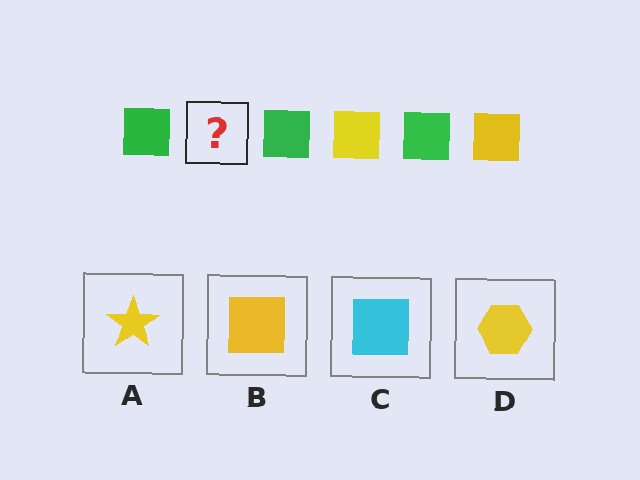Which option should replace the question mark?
Option B.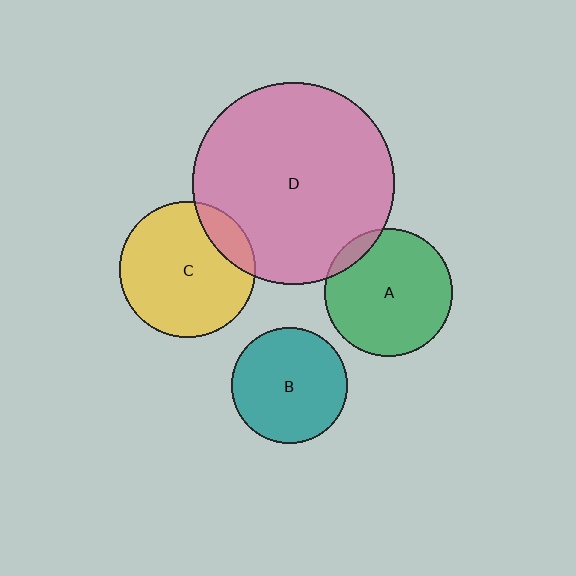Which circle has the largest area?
Circle D (pink).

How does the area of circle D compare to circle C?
Approximately 2.2 times.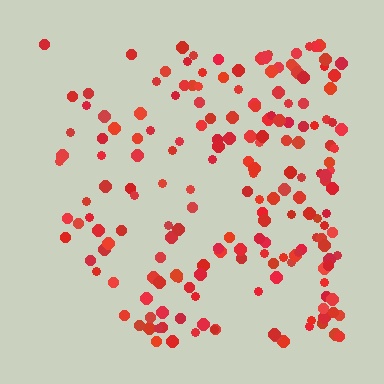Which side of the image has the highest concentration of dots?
The right.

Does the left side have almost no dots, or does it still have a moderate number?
Still a moderate number, just noticeably fewer than the right.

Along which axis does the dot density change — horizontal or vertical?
Horizontal.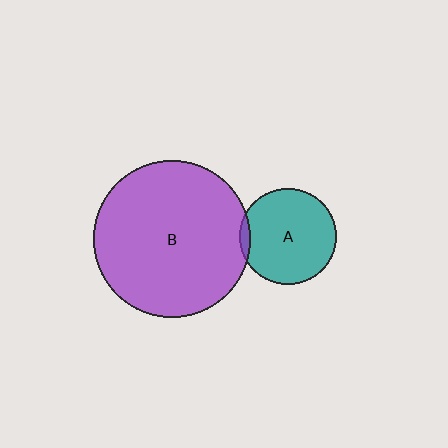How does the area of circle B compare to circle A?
Approximately 2.7 times.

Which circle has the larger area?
Circle B (purple).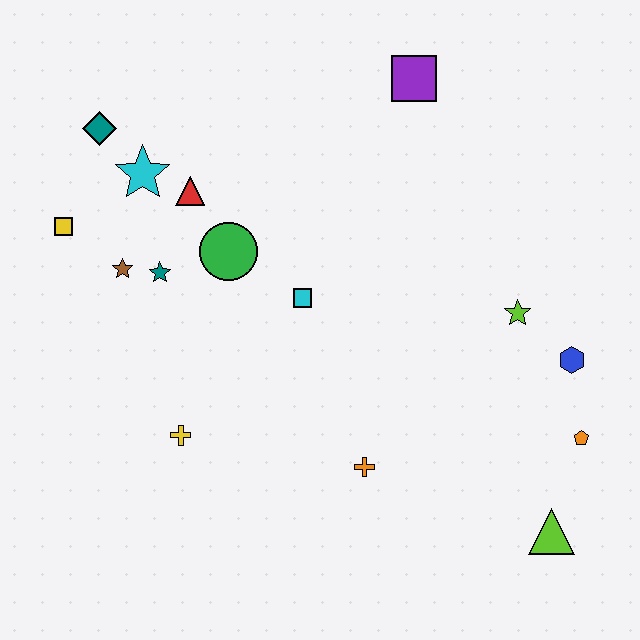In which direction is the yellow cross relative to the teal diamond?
The yellow cross is below the teal diamond.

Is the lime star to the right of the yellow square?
Yes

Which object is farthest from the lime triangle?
The teal diamond is farthest from the lime triangle.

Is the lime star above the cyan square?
No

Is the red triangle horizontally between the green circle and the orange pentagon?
No